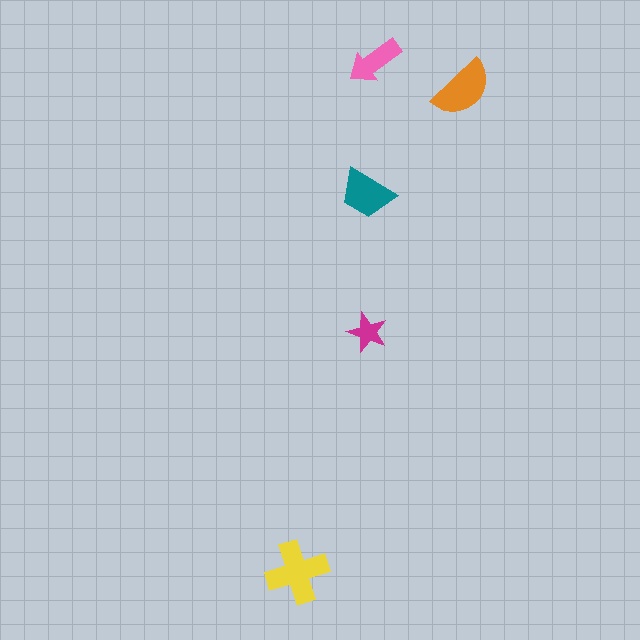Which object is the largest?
The yellow cross.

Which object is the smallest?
The magenta star.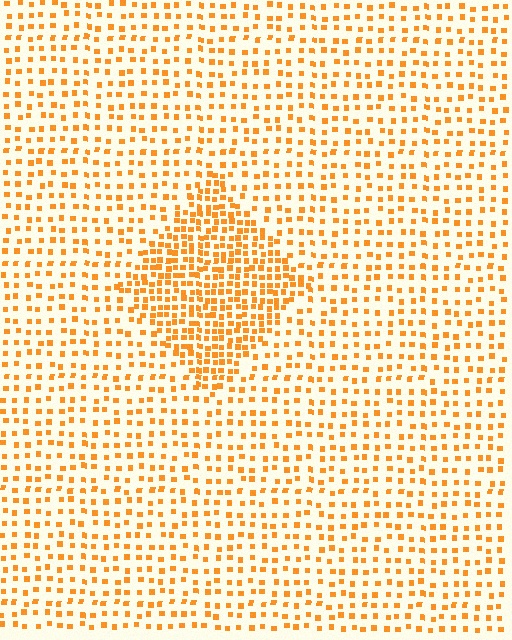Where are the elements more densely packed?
The elements are more densely packed inside the diamond boundary.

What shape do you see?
I see a diamond.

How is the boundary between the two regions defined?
The boundary is defined by a change in element density (approximately 2.1x ratio). All elements are the same color, size, and shape.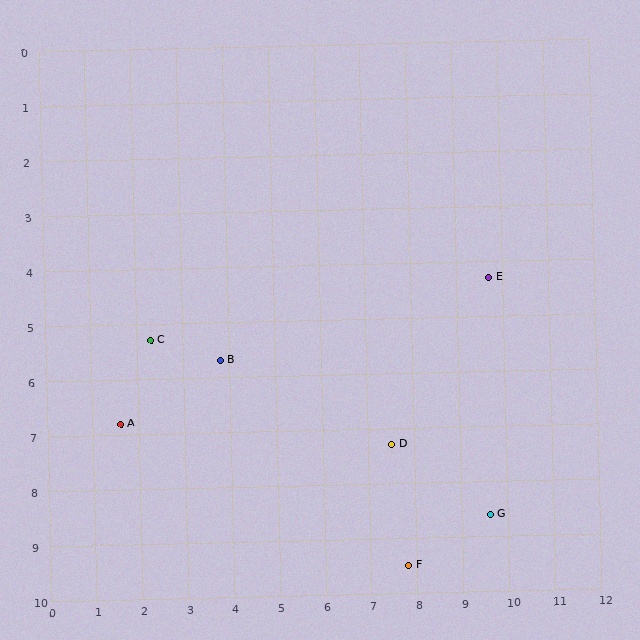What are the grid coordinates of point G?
Point G is at approximately (9.6, 8.6).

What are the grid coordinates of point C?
Point C is at approximately (2.3, 5.3).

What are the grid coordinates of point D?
Point D is at approximately (7.5, 7.3).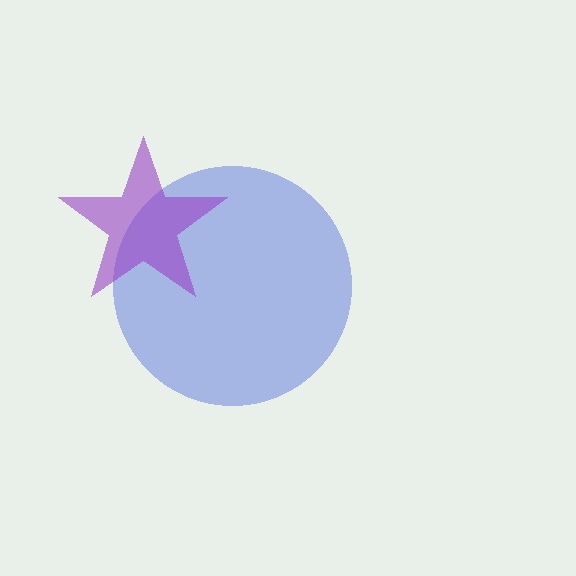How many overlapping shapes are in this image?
There are 2 overlapping shapes in the image.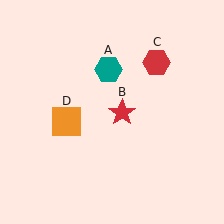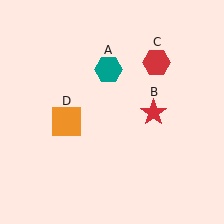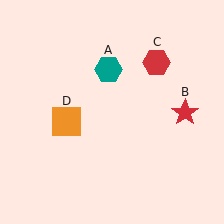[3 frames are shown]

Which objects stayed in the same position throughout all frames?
Teal hexagon (object A) and red hexagon (object C) and orange square (object D) remained stationary.